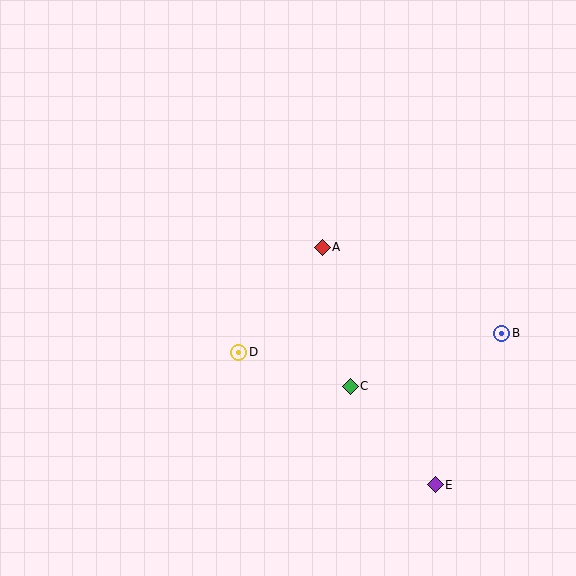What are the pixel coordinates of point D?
Point D is at (239, 352).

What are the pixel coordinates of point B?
Point B is at (502, 333).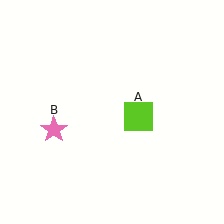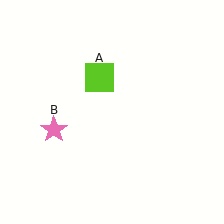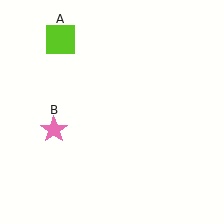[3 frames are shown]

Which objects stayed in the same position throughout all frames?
Pink star (object B) remained stationary.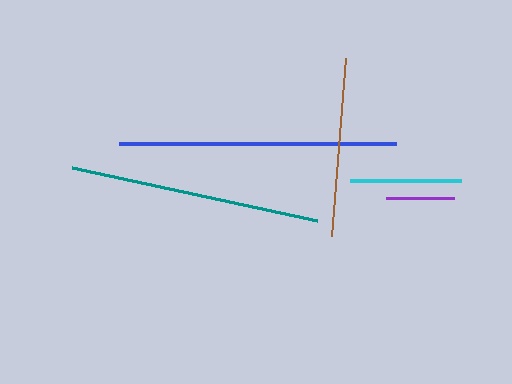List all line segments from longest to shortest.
From longest to shortest: blue, teal, brown, cyan, purple.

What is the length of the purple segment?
The purple segment is approximately 68 pixels long.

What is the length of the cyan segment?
The cyan segment is approximately 112 pixels long.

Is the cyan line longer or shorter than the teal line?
The teal line is longer than the cyan line.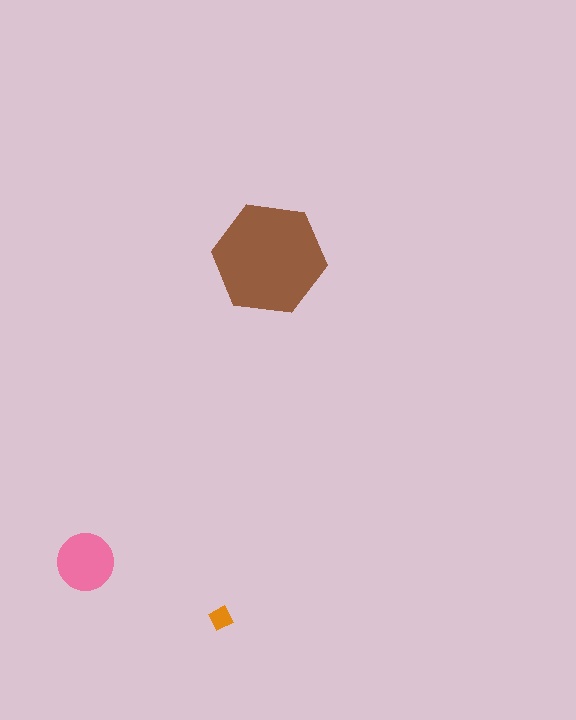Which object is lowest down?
The orange diamond is bottommost.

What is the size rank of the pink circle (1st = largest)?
2nd.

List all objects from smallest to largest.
The orange diamond, the pink circle, the brown hexagon.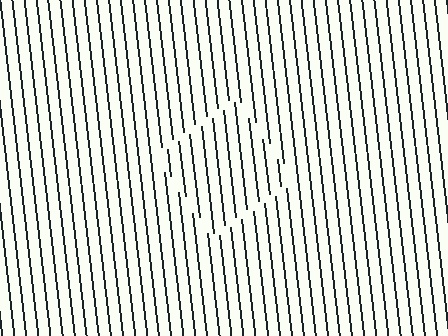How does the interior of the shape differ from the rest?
The interior of the shape contains the same grating, shifted by half a period — the contour is defined by the phase discontinuity where line-ends from the inner and outer gratings abut.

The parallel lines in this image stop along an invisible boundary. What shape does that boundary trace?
An illusory square. The interior of the shape contains the same grating, shifted by half a period — the contour is defined by the phase discontinuity where line-ends from the inner and outer gratings abut.